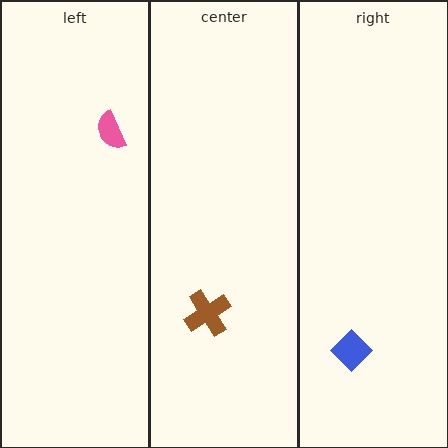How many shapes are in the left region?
1.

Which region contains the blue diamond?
The right region.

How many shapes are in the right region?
1.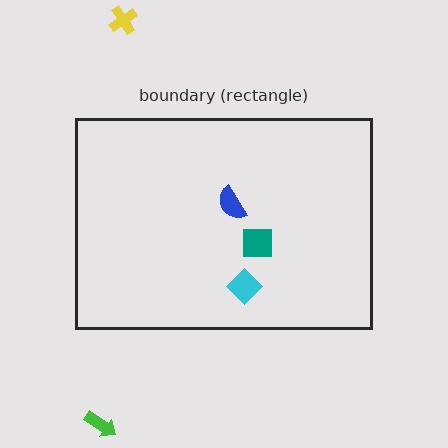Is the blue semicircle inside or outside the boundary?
Inside.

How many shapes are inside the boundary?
3 inside, 2 outside.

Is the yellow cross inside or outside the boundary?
Outside.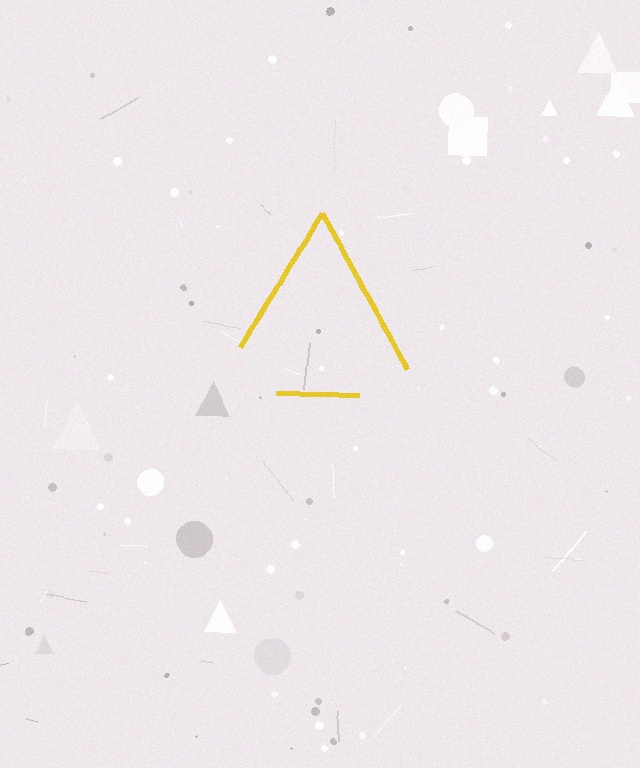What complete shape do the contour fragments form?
The contour fragments form a triangle.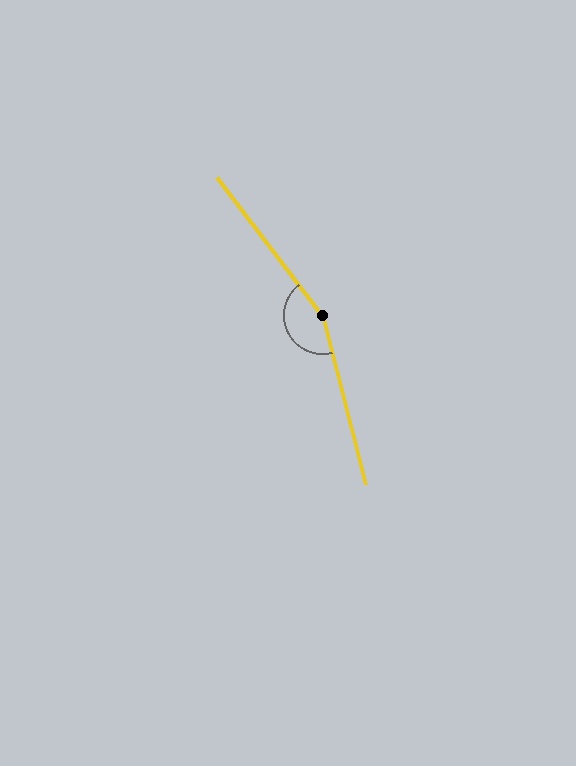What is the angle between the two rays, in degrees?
Approximately 157 degrees.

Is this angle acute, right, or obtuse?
It is obtuse.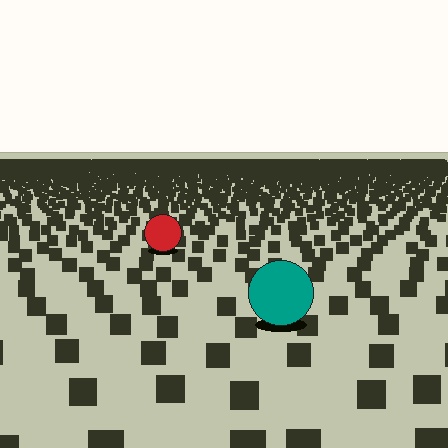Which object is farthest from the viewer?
The red circle is farthest from the viewer. It appears smaller and the ground texture around it is denser.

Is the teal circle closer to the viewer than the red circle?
Yes. The teal circle is closer — you can tell from the texture gradient: the ground texture is coarser near it.